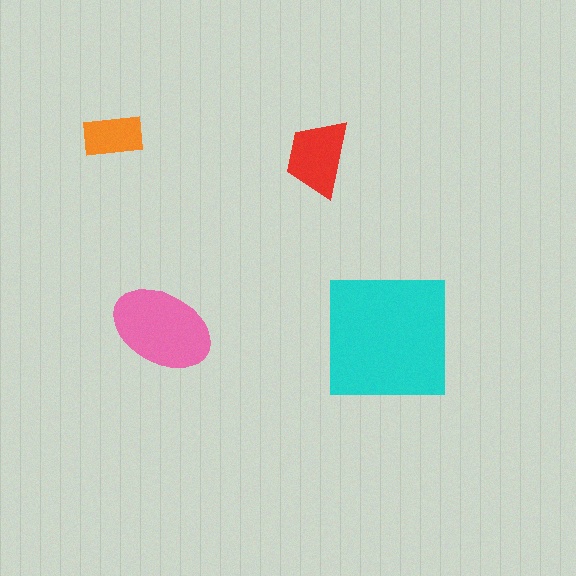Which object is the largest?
The cyan square.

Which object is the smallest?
The orange rectangle.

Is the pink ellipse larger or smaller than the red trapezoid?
Larger.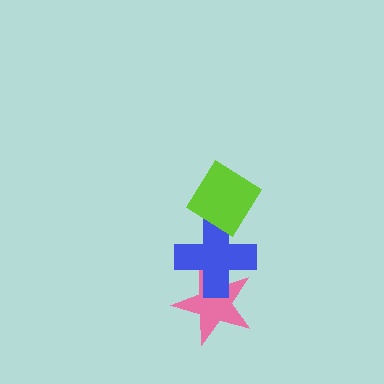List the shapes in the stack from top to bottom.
From top to bottom: the lime diamond, the blue cross, the pink star.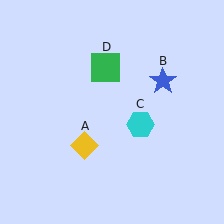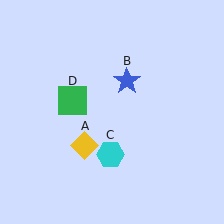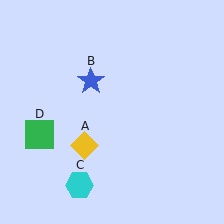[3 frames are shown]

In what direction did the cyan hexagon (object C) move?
The cyan hexagon (object C) moved down and to the left.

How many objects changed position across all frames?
3 objects changed position: blue star (object B), cyan hexagon (object C), green square (object D).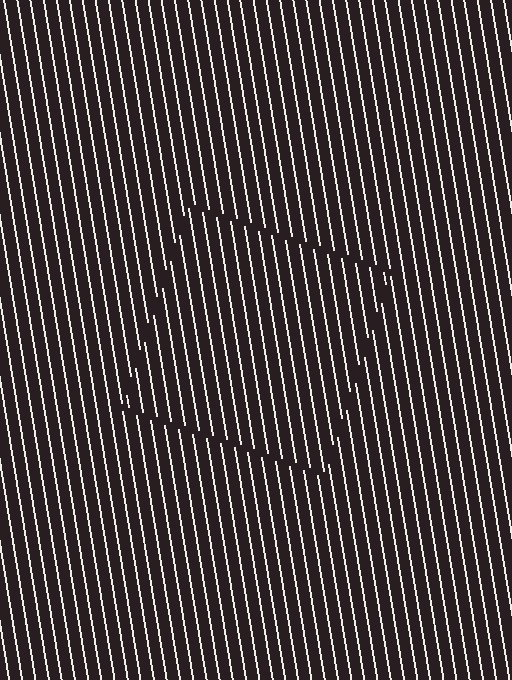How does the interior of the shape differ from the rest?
The interior of the shape contains the same grating, shifted by half a period — the contour is defined by the phase discontinuity where line-ends from the inner and outer gratings abut.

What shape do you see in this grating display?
An illusory square. The interior of the shape contains the same grating, shifted by half a period — the contour is defined by the phase discontinuity where line-ends from the inner and outer gratings abut.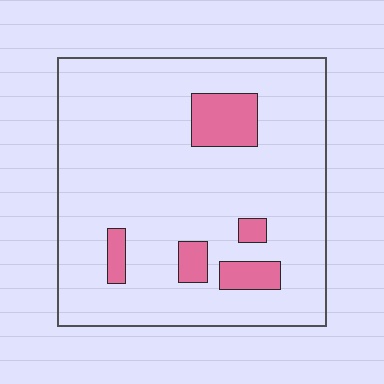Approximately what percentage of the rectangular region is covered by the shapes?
Approximately 10%.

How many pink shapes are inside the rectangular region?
5.